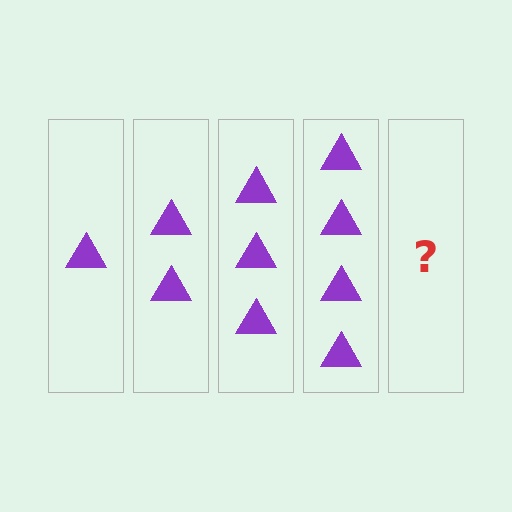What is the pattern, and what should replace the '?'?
The pattern is that each step adds one more triangle. The '?' should be 5 triangles.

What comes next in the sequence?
The next element should be 5 triangles.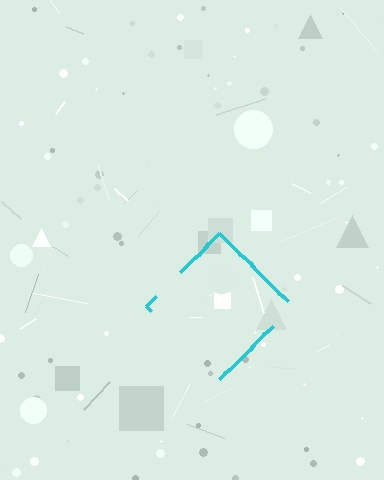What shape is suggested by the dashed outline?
The dashed outline suggests a diamond.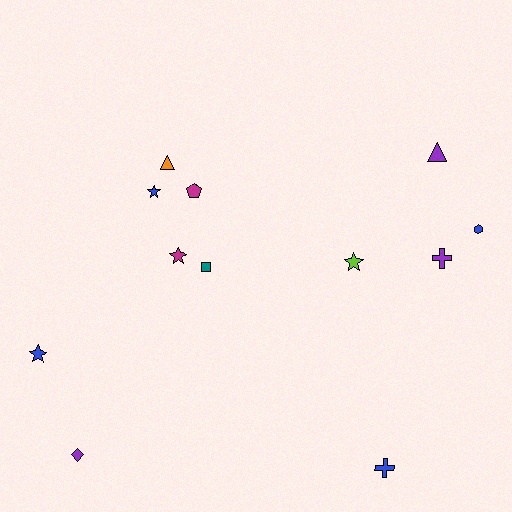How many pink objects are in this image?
There are no pink objects.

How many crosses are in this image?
There are 2 crosses.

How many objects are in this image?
There are 12 objects.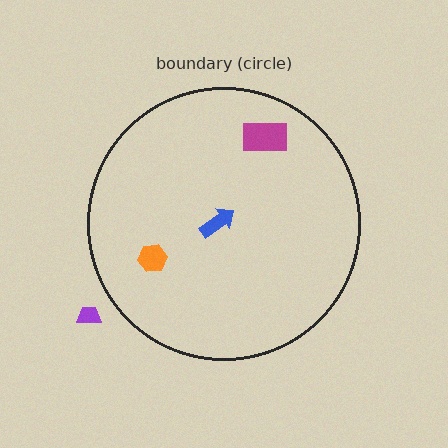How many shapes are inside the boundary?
3 inside, 1 outside.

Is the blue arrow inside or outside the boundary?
Inside.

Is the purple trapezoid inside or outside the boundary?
Outside.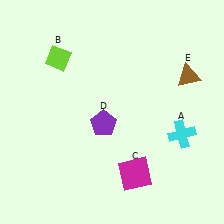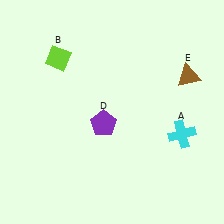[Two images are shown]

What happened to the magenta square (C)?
The magenta square (C) was removed in Image 2. It was in the bottom-right area of Image 1.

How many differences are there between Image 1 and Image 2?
There is 1 difference between the two images.